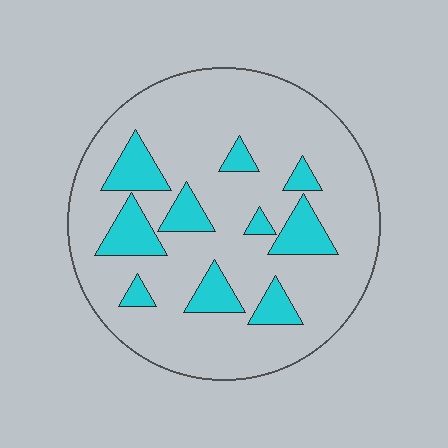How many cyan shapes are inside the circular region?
10.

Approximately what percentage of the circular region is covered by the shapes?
Approximately 20%.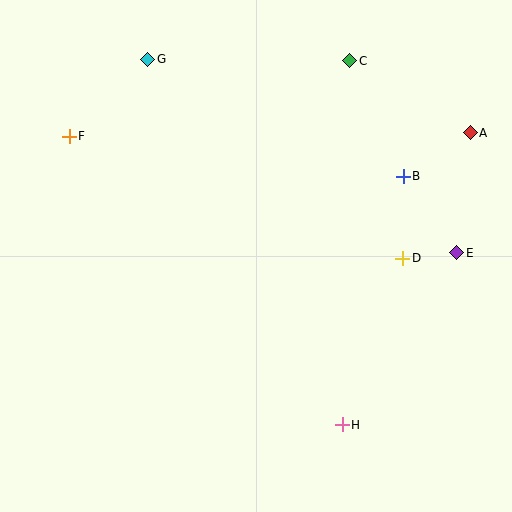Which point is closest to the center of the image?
Point D at (403, 258) is closest to the center.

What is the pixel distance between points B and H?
The distance between B and H is 256 pixels.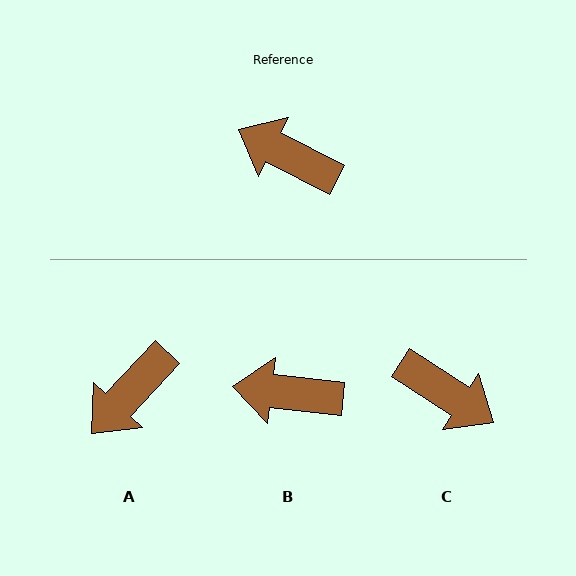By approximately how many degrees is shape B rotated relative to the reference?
Approximately 21 degrees counter-clockwise.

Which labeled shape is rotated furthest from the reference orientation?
C, about 174 degrees away.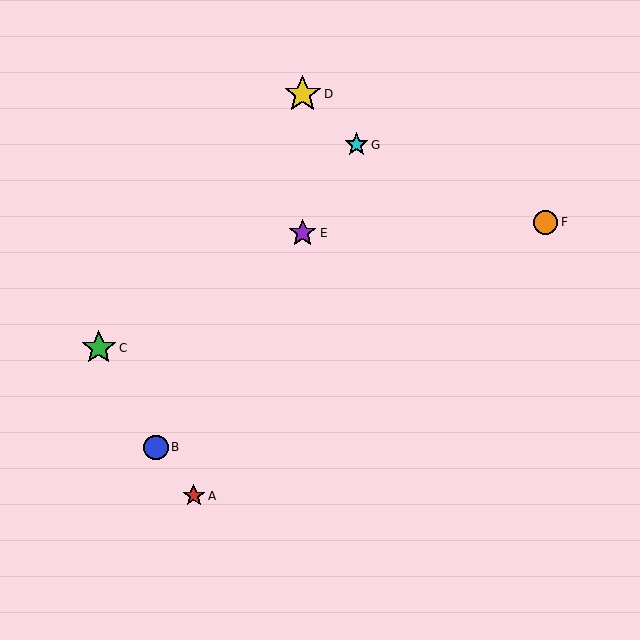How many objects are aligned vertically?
2 objects (D, E) are aligned vertically.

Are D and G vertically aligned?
No, D is at x≈303 and G is at x≈356.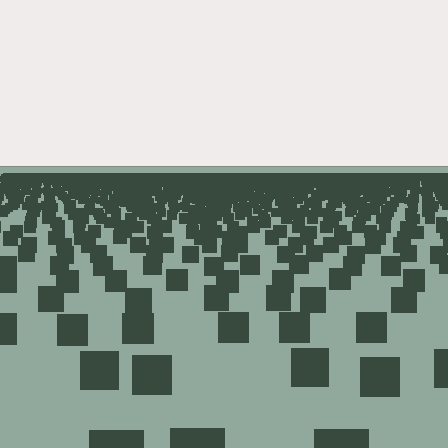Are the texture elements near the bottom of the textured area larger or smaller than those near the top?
Larger. Near the bottom, elements are closer to the viewer and appear at a bigger on-screen size.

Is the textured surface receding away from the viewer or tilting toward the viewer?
The surface is receding away from the viewer. Texture elements get smaller and denser toward the top.